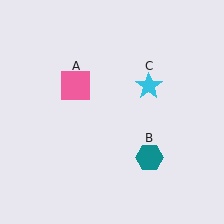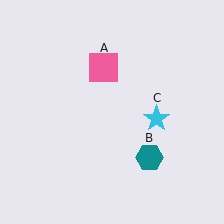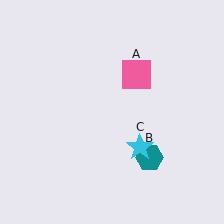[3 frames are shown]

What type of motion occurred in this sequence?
The pink square (object A), cyan star (object C) rotated clockwise around the center of the scene.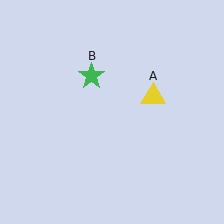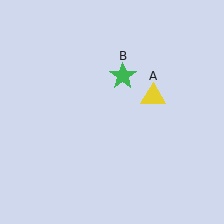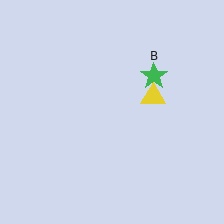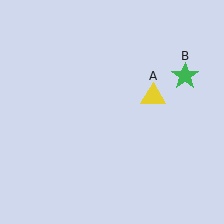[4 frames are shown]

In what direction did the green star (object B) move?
The green star (object B) moved right.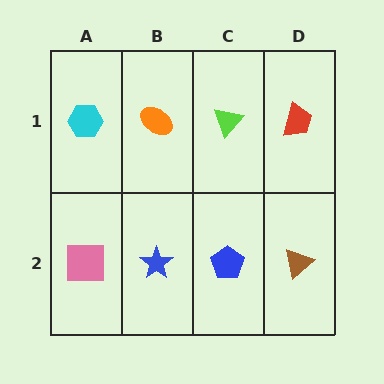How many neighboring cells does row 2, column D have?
2.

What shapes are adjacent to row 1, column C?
A blue pentagon (row 2, column C), an orange ellipse (row 1, column B), a red trapezoid (row 1, column D).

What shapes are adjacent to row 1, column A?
A pink square (row 2, column A), an orange ellipse (row 1, column B).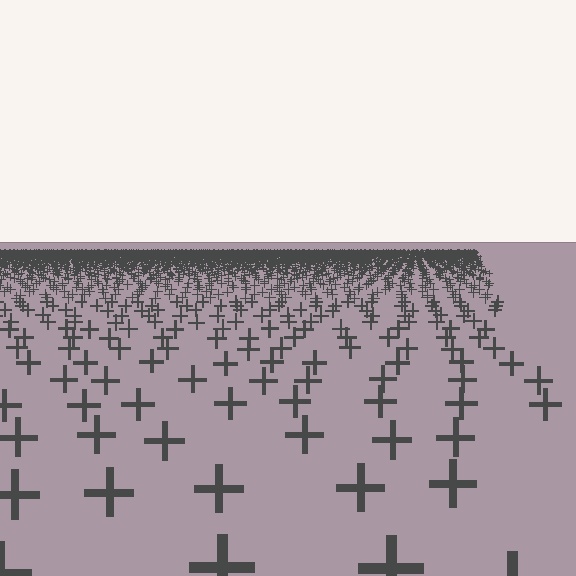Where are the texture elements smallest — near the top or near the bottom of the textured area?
Near the top.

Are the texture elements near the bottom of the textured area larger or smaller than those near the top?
Larger. Near the bottom, elements are closer to the viewer and appear at a bigger on-screen size.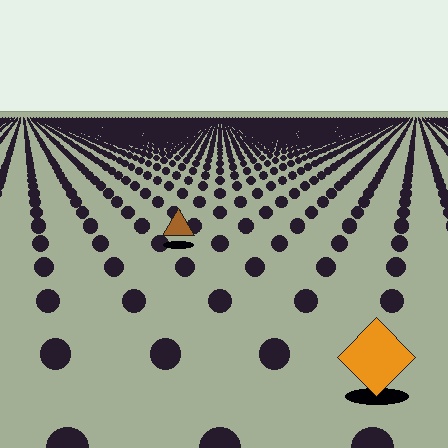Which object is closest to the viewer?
The orange diamond is closest. The texture marks near it are larger and more spread out.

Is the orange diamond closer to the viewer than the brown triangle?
Yes. The orange diamond is closer — you can tell from the texture gradient: the ground texture is coarser near it.